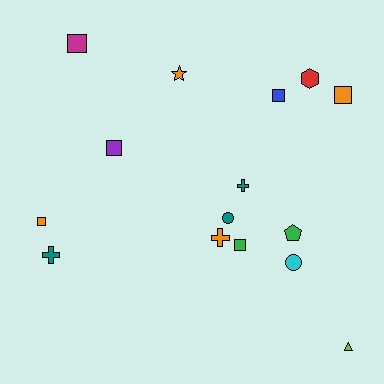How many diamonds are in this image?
There are no diamonds.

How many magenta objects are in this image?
There is 1 magenta object.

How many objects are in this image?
There are 15 objects.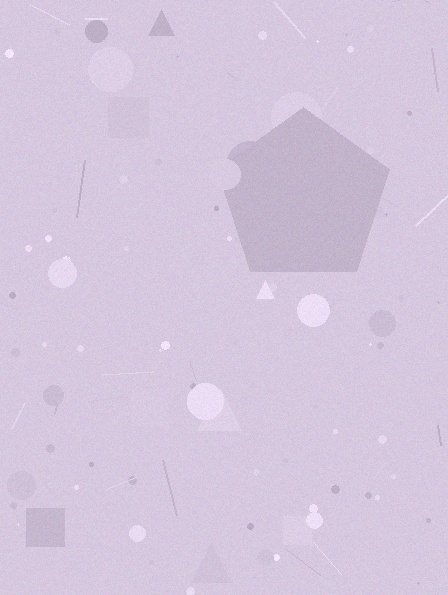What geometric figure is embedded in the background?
A pentagon is embedded in the background.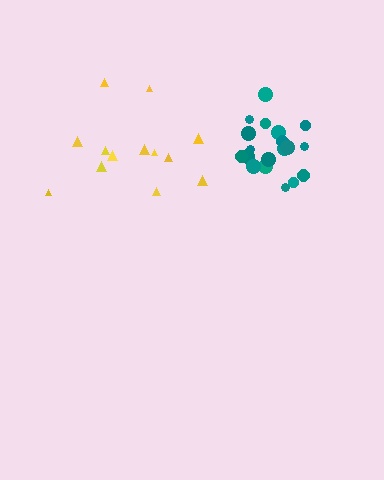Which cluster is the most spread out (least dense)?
Yellow.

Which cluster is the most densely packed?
Teal.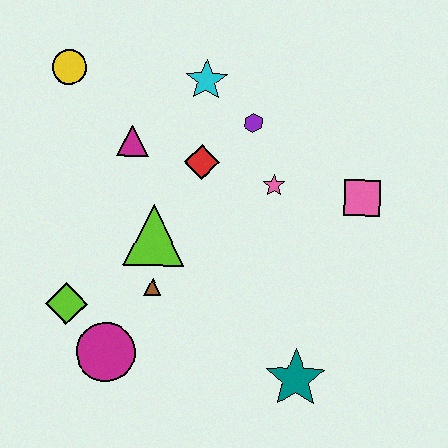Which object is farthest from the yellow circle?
The teal star is farthest from the yellow circle.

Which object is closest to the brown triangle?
The lime triangle is closest to the brown triangle.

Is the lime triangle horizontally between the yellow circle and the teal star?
Yes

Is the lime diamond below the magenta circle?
No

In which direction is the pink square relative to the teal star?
The pink square is above the teal star.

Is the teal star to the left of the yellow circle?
No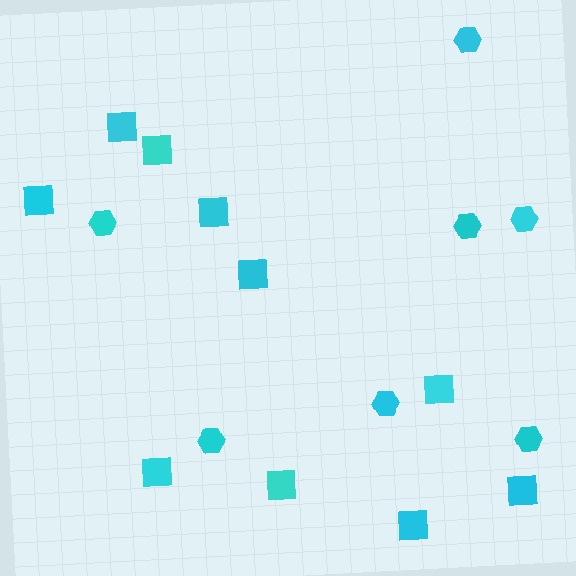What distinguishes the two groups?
There are 2 groups: one group of hexagons (7) and one group of squares (10).